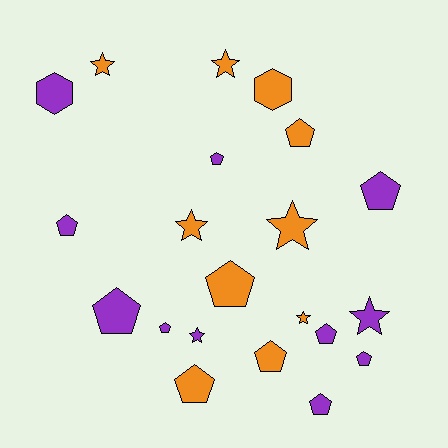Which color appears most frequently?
Purple, with 11 objects.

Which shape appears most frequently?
Pentagon, with 12 objects.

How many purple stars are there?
There are 2 purple stars.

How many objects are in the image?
There are 21 objects.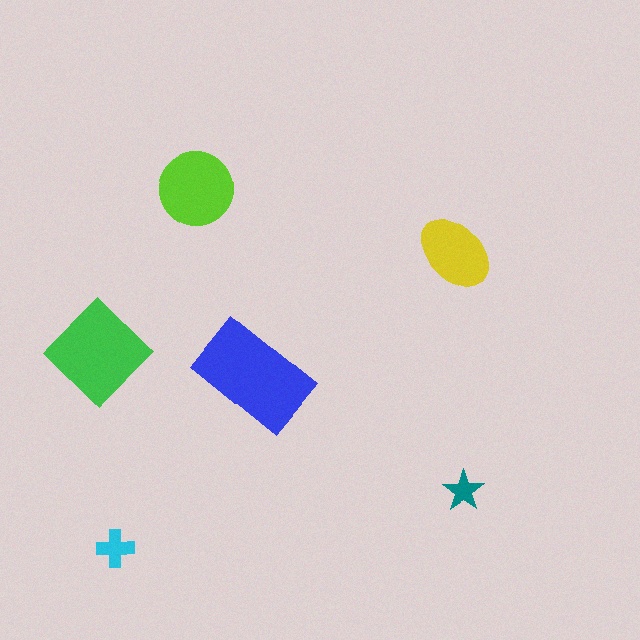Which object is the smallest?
The teal star.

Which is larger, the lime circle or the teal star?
The lime circle.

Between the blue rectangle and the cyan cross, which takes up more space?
The blue rectangle.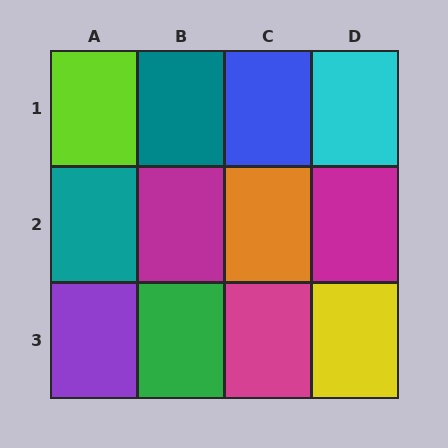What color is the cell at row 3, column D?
Yellow.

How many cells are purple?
1 cell is purple.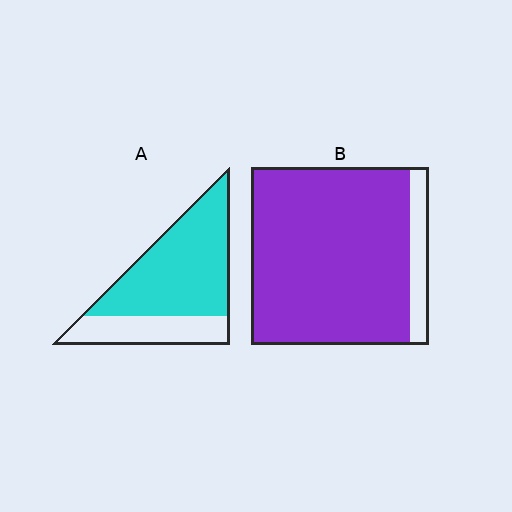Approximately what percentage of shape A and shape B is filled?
A is approximately 70% and B is approximately 90%.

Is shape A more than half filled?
Yes.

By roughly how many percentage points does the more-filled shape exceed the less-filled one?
By roughly 20 percentage points (B over A).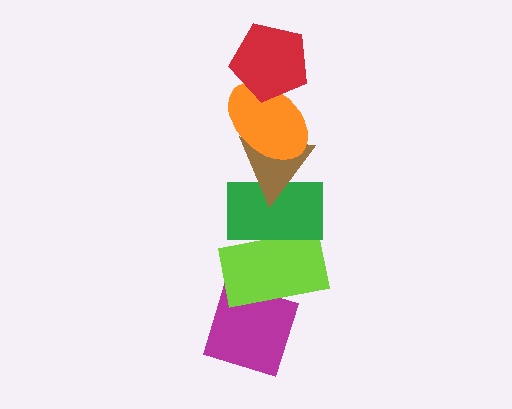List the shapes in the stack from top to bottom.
From top to bottom: the red pentagon, the orange ellipse, the brown triangle, the green rectangle, the lime rectangle, the magenta diamond.